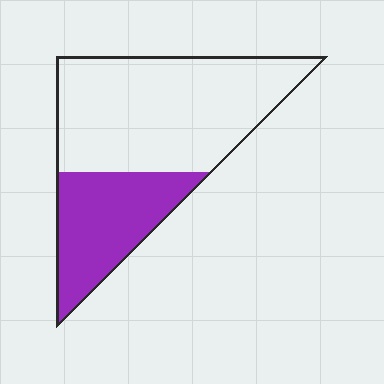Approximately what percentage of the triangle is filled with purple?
Approximately 35%.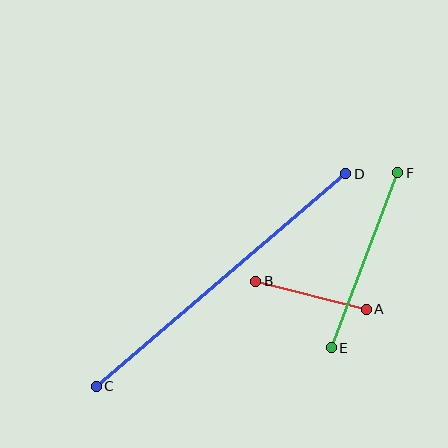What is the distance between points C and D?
The distance is approximately 328 pixels.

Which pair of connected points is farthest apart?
Points C and D are farthest apart.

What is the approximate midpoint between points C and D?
The midpoint is at approximately (221, 280) pixels.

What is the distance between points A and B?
The distance is approximately 114 pixels.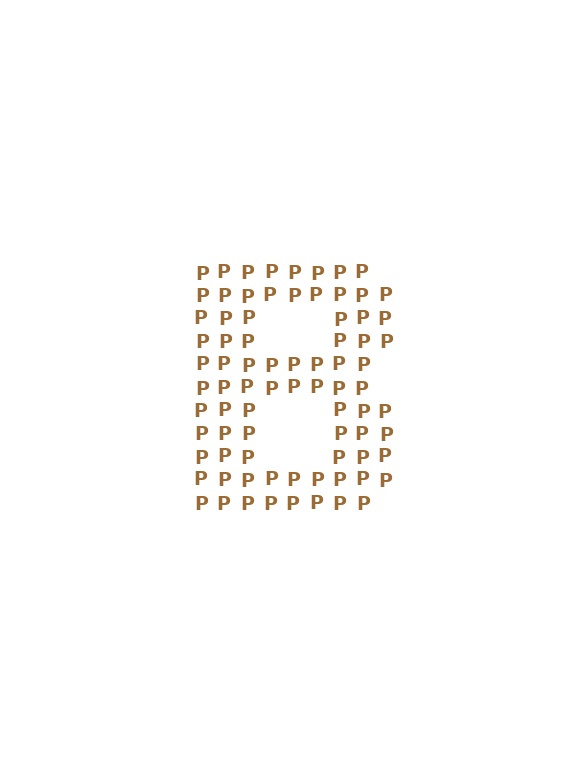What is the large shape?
The large shape is the letter B.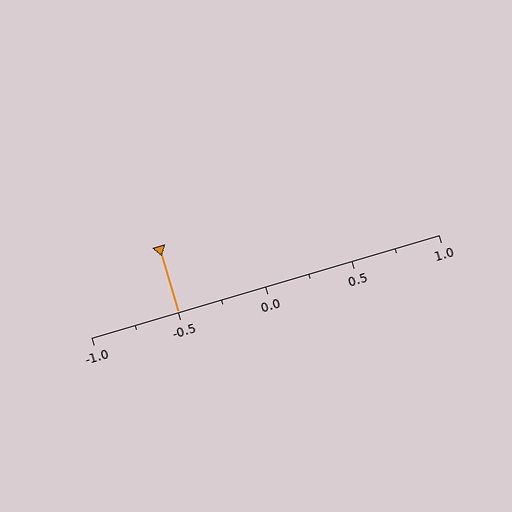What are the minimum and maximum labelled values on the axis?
The axis runs from -1.0 to 1.0.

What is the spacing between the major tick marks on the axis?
The major ticks are spaced 0.5 apart.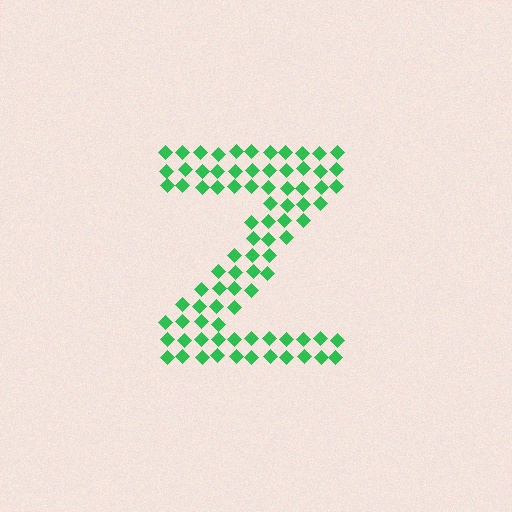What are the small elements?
The small elements are diamonds.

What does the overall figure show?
The overall figure shows the letter Z.